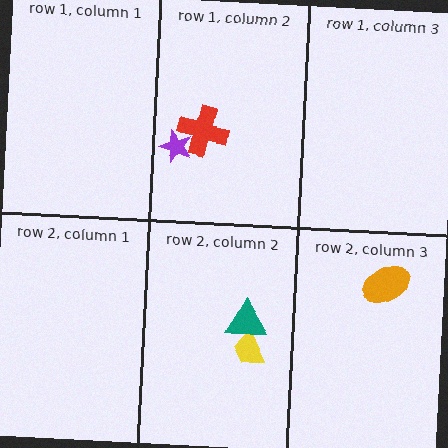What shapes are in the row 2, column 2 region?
The yellow trapezoid, the teal triangle.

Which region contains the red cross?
The row 1, column 2 region.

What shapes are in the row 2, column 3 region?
The orange ellipse.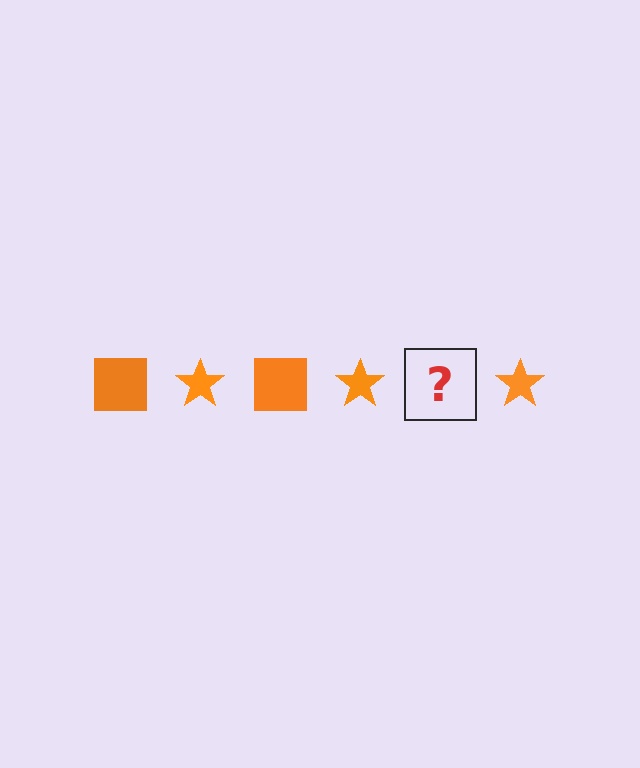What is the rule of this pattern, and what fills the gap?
The rule is that the pattern cycles through square, star shapes in orange. The gap should be filled with an orange square.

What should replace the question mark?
The question mark should be replaced with an orange square.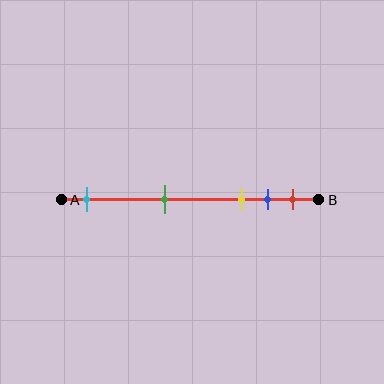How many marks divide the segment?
There are 5 marks dividing the segment.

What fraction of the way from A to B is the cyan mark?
The cyan mark is approximately 10% (0.1) of the way from A to B.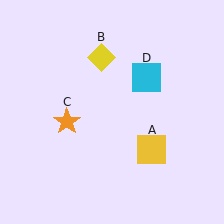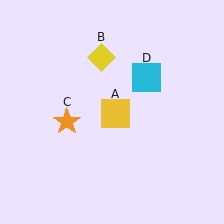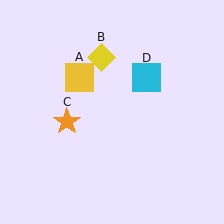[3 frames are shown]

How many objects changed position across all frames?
1 object changed position: yellow square (object A).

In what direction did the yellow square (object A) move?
The yellow square (object A) moved up and to the left.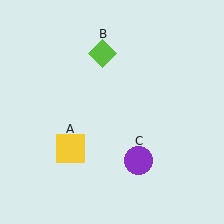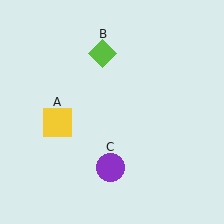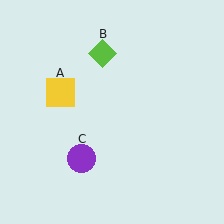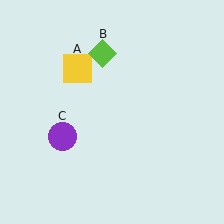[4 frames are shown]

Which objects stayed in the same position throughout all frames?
Lime diamond (object B) remained stationary.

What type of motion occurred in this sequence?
The yellow square (object A), purple circle (object C) rotated clockwise around the center of the scene.